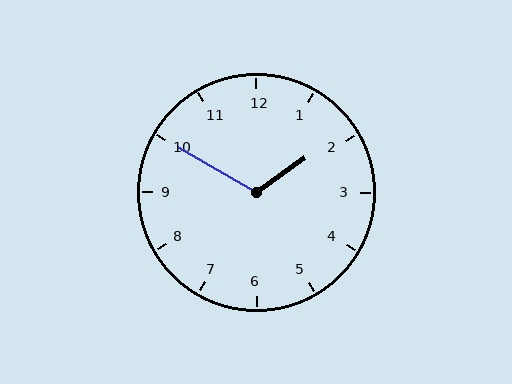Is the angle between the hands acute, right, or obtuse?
It is obtuse.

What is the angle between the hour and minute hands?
Approximately 115 degrees.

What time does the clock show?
1:50.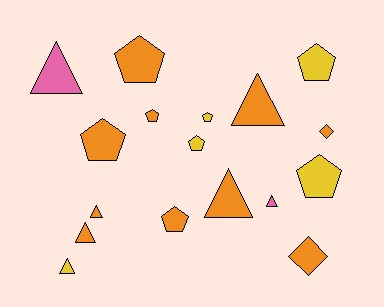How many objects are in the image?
There are 17 objects.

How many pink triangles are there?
There are 2 pink triangles.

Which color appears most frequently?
Orange, with 10 objects.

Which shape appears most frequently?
Pentagon, with 8 objects.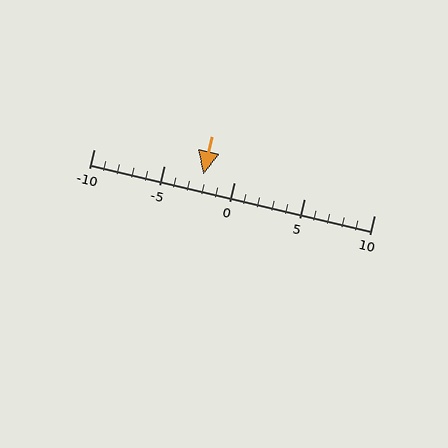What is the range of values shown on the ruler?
The ruler shows values from -10 to 10.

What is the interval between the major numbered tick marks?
The major tick marks are spaced 5 units apart.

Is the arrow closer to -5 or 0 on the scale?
The arrow is closer to 0.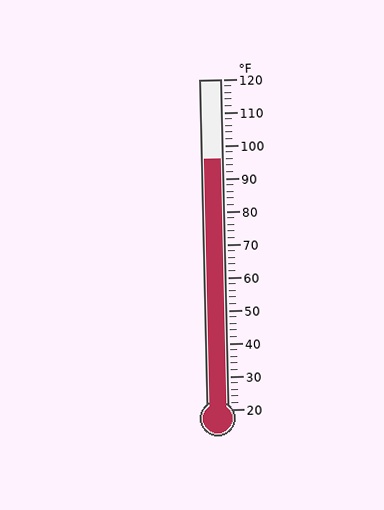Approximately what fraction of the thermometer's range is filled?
The thermometer is filled to approximately 75% of its range.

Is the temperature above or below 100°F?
The temperature is below 100°F.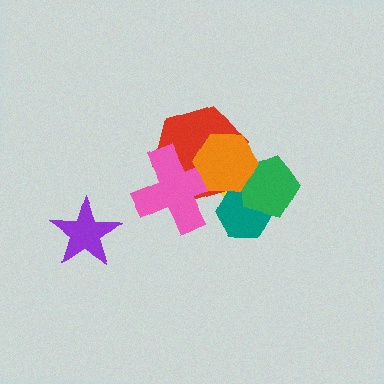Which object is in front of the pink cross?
The orange hexagon is in front of the pink cross.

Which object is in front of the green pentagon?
The orange hexagon is in front of the green pentagon.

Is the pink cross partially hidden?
Yes, it is partially covered by another shape.